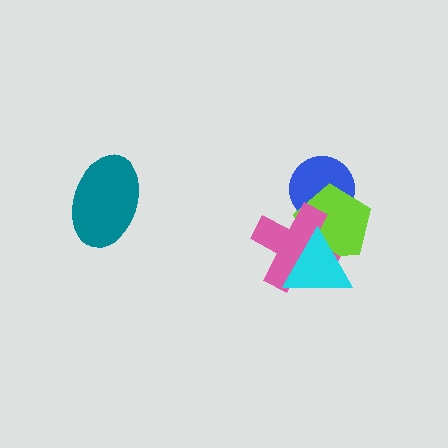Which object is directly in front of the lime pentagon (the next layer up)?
The pink cross is directly in front of the lime pentagon.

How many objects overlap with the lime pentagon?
3 objects overlap with the lime pentagon.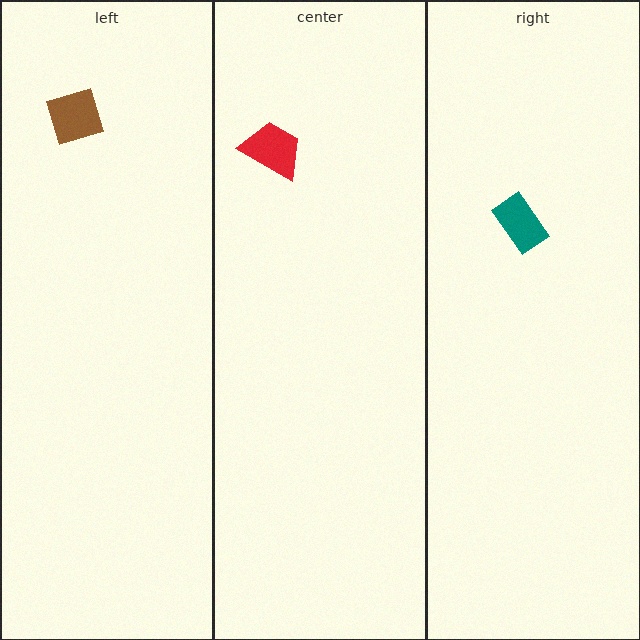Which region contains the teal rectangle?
The right region.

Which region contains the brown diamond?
The left region.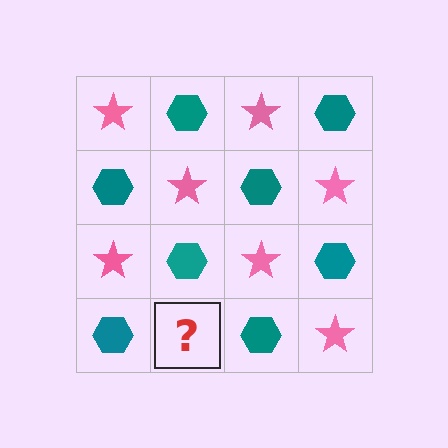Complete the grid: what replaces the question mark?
The question mark should be replaced with a pink star.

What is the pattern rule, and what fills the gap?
The rule is that it alternates pink star and teal hexagon in a checkerboard pattern. The gap should be filled with a pink star.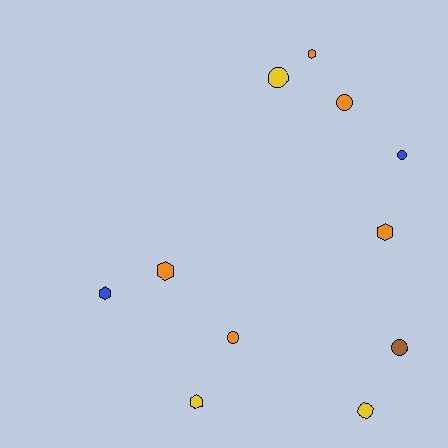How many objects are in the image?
There are 11 objects.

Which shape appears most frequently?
Circle, with 6 objects.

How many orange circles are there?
There are 2 orange circles.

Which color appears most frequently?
Orange, with 5 objects.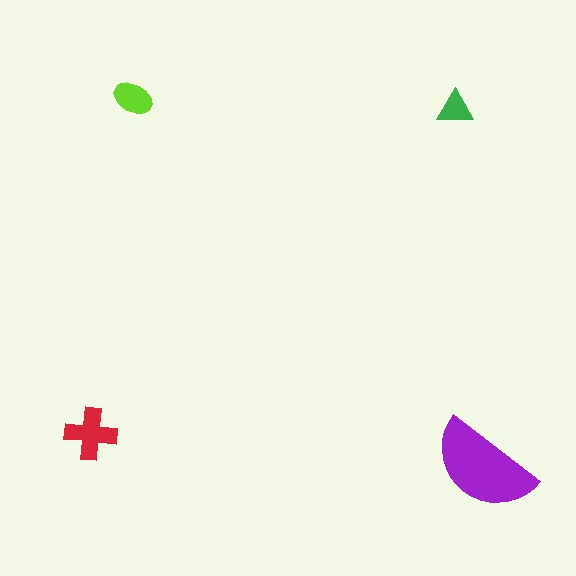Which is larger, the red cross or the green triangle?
The red cross.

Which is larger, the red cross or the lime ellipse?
The red cross.